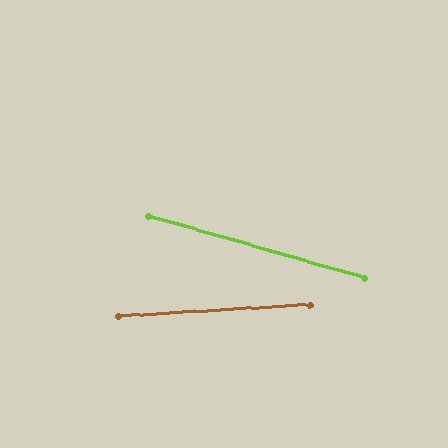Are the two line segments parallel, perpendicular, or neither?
Neither parallel nor perpendicular — they differ by about 19°.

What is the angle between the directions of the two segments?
Approximately 19 degrees.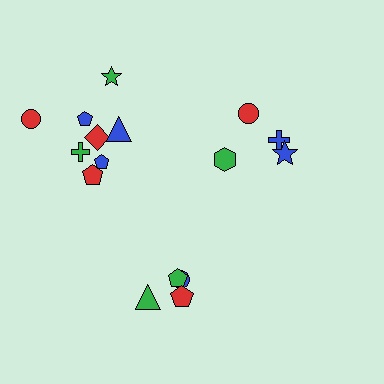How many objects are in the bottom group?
There are 4 objects.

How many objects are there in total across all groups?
There are 16 objects.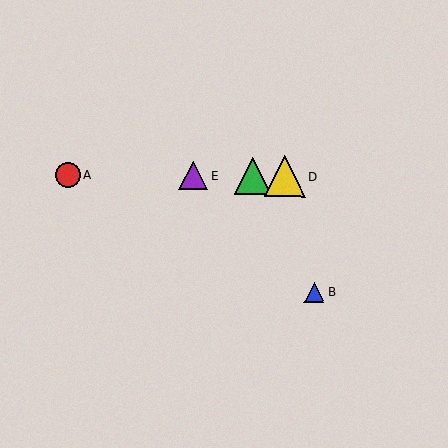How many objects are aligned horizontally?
4 objects (A, C, D, E) are aligned horizontally.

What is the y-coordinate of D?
Object D is at y≈176.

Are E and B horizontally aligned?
No, E is at y≈176 and B is at y≈292.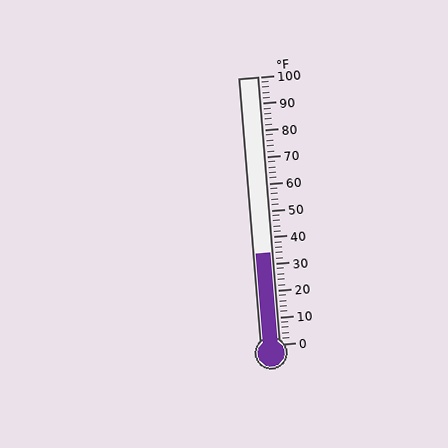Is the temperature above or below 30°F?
The temperature is above 30°F.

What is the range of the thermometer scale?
The thermometer scale ranges from 0°F to 100°F.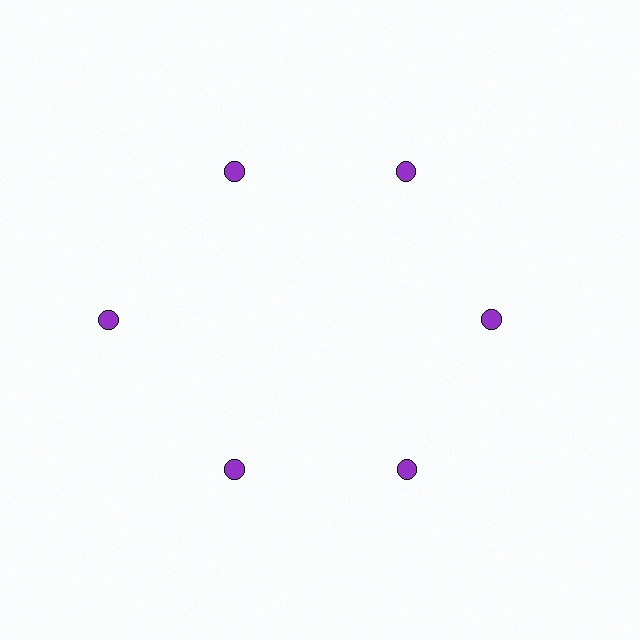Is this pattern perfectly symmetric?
No. The 6 purple circles are arranged in a ring, but one element near the 9 o'clock position is pushed outward from the center, breaking the 6-fold rotational symmetry.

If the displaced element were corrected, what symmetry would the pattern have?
It would have 6-fold rotational symmetry — the pattern would map onto itself every 60 degrees.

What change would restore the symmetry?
The symmetry would be restored by moving it inward, back onto the ring so that all 6 circles sit at equal angles and equal distance from the center.